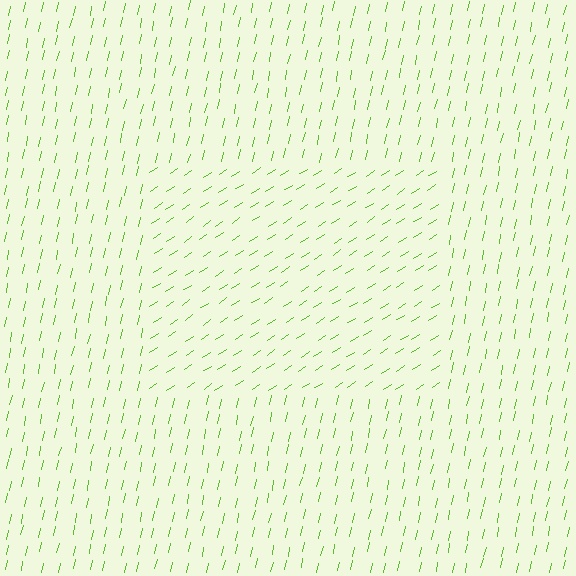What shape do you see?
I see a rectangle.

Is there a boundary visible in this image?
Yes, there is a texture boundary formed by a change in line orientation.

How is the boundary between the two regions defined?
The boundary is defined purely by a change in line orientation (approximately 45 degrees difference). All lines are the same color and thickness.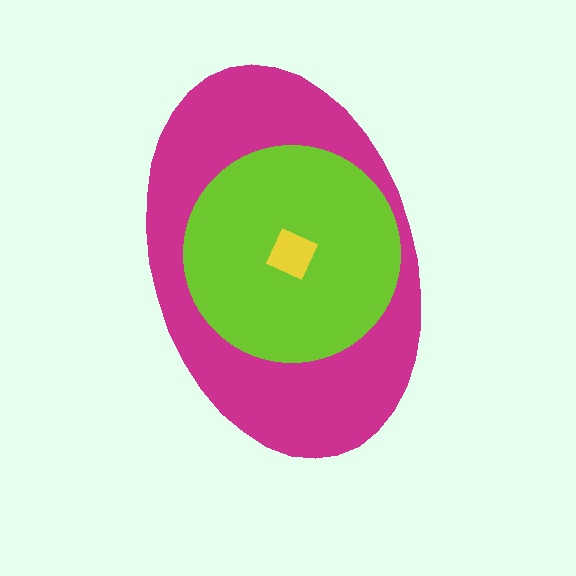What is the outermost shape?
The magenta ellipse.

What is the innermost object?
The yellow diamond.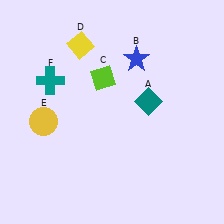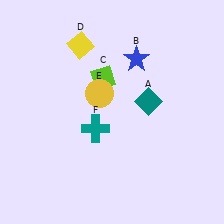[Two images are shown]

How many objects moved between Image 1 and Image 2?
2 objects moved between the two images.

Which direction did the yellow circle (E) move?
The yellow circle (E) moved right.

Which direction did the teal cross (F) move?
The teal cross (F) moved down.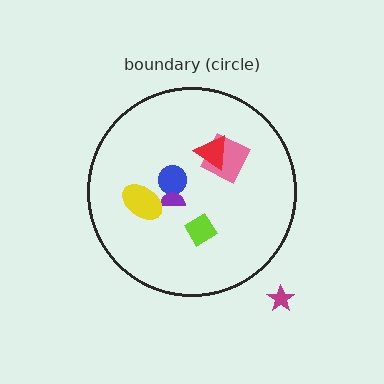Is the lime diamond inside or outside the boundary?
Inside.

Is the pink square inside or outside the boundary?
Inside.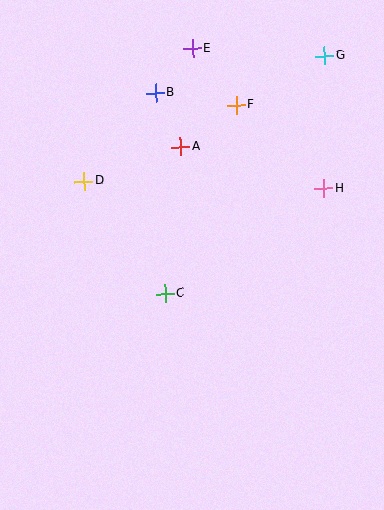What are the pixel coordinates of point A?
Point A is at (181, 147).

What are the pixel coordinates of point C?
Point C is at (165, 294).